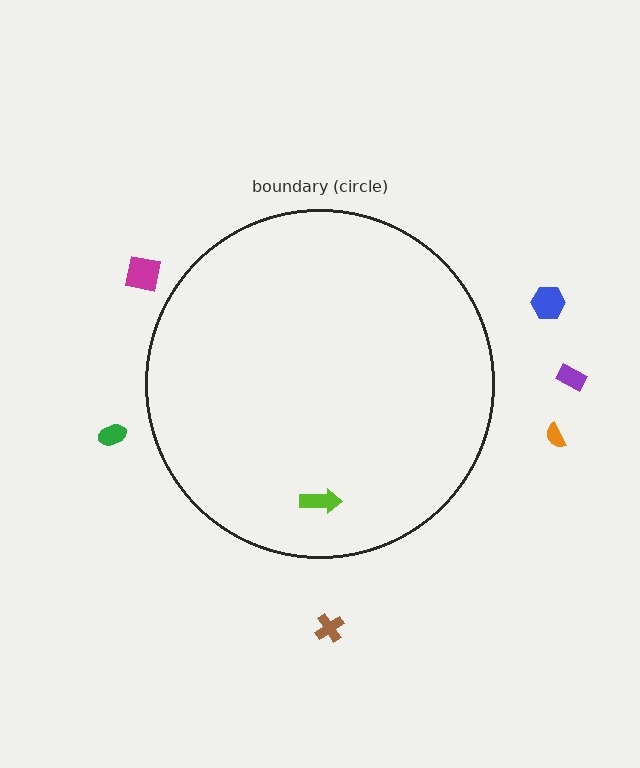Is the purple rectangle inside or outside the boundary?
Outside.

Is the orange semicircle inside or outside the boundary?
Outside.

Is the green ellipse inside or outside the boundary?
Outside.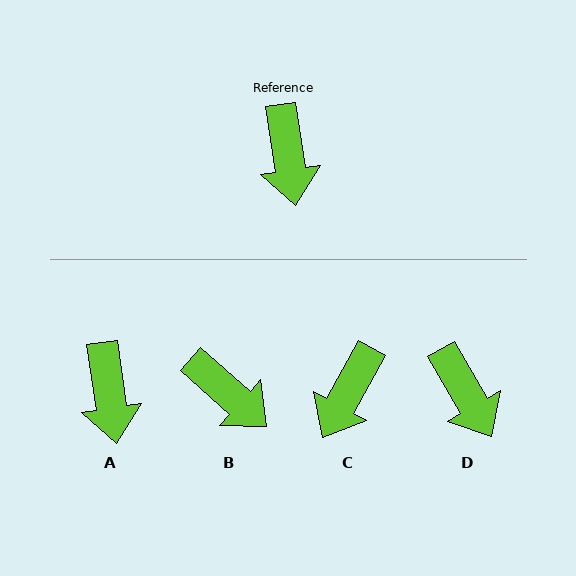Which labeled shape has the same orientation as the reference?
A.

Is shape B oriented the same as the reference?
No, it is off by about 40 degrees.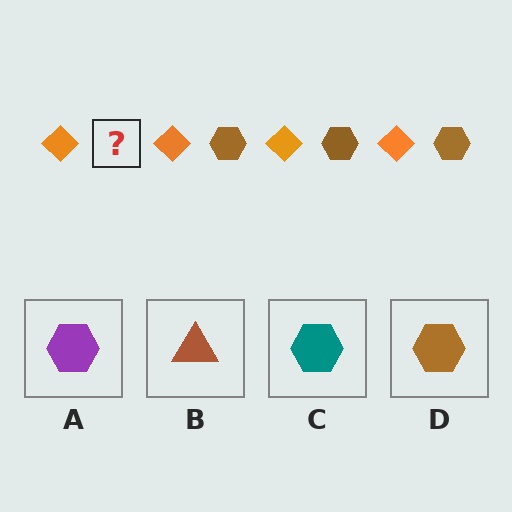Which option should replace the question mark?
Option D.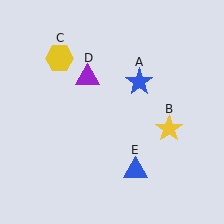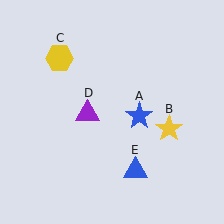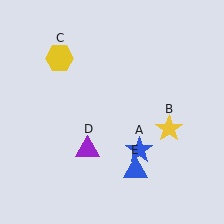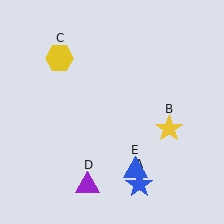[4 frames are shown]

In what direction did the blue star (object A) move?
The blue star (object A) moved down.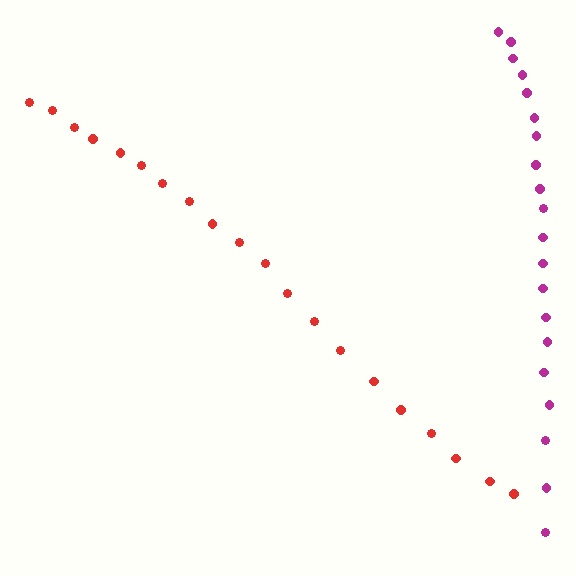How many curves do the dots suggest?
There are 2 distinct paths.